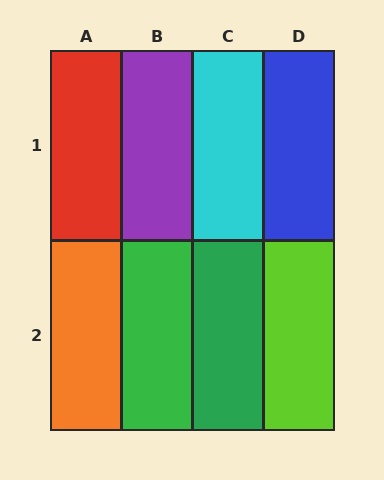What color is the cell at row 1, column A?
Red.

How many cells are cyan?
1 cell is cyan.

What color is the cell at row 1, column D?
Blue.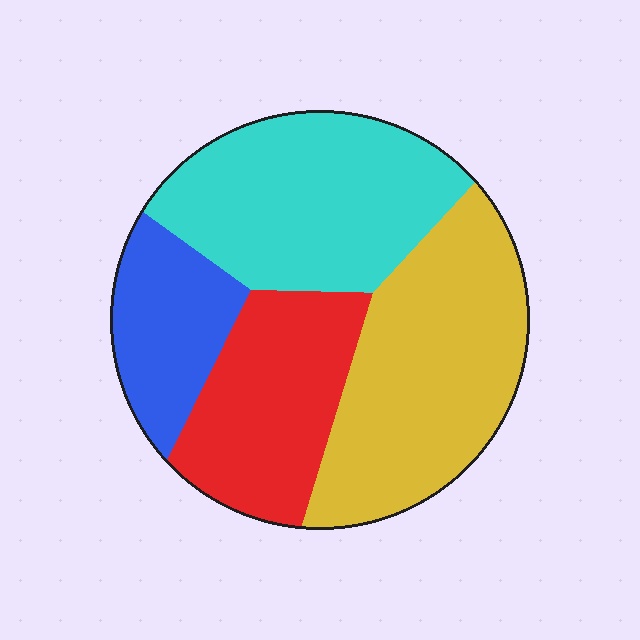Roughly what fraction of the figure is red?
Red covers 22% of the figure.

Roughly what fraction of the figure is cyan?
Cyan takes up about one third (1/3) of the figure.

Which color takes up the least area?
Blue, at roughly 15%.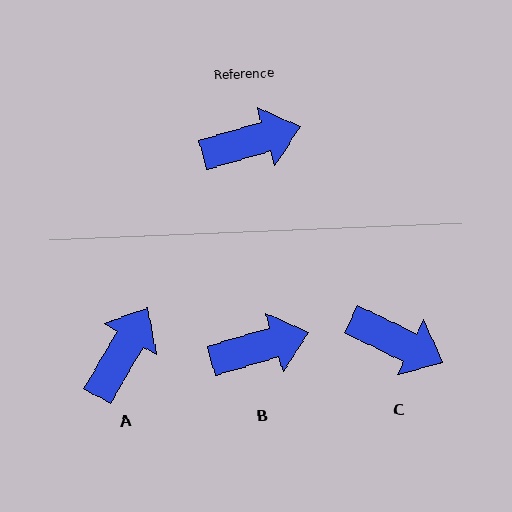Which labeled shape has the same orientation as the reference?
B.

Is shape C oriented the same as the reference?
No, it is off by about 42 degrees.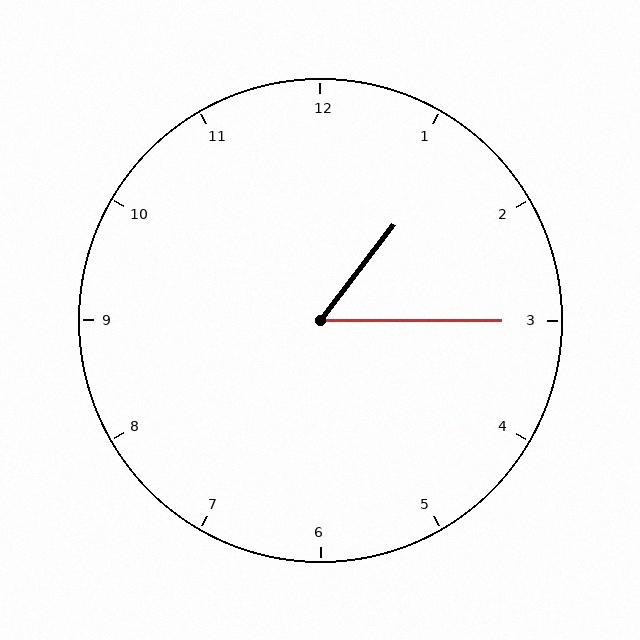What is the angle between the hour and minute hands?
Approximately 52 degrees.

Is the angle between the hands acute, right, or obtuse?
It is acute.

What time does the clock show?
1:15.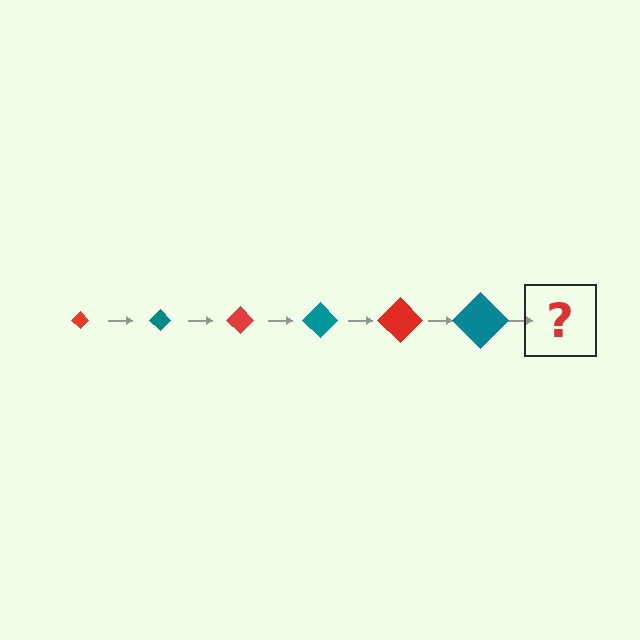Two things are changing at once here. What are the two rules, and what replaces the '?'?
The two rules are that the diamond grows larger each step and the color cycles through red and teal. The '?' should be a red diamond, larger than the previous one.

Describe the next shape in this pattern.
It should be a red diamond, larger than the previous one.